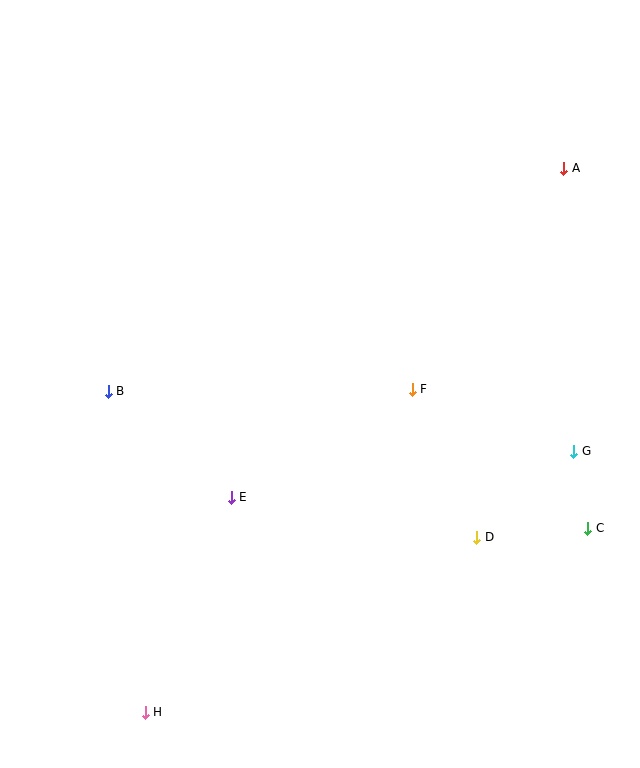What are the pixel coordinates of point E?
Point E is at (231, 497).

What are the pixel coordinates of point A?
Point A is at (564, 168).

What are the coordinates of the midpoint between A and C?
The midpoint between A and C is at (576, 348).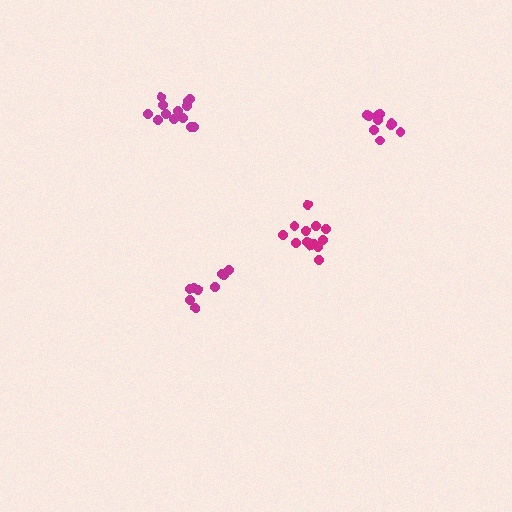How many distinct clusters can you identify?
There are 4 distinct clusters.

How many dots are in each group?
Group 1: 13 dots, Group 2: 9 dots, Group 3: 13 dots, Group 4: 11 dots (46 total).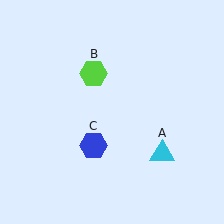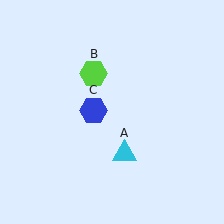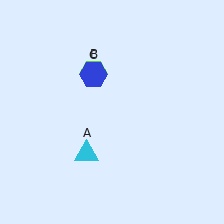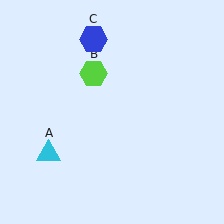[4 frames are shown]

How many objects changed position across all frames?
2 objects changed position: cyan triangle (object A), blue hexagon (object C).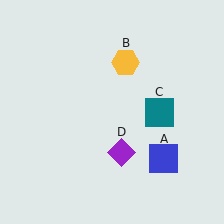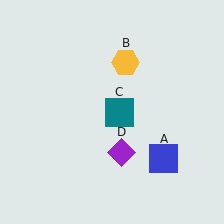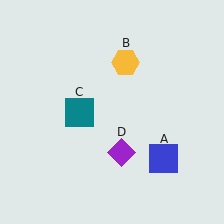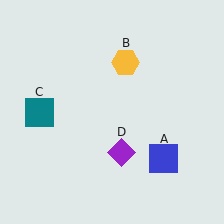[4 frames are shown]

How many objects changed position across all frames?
1 object changed position: teal square (object C).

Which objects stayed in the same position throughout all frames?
Blue square (object A) and yellow hexagon (object B) and purple diamond (object D) remained stationary.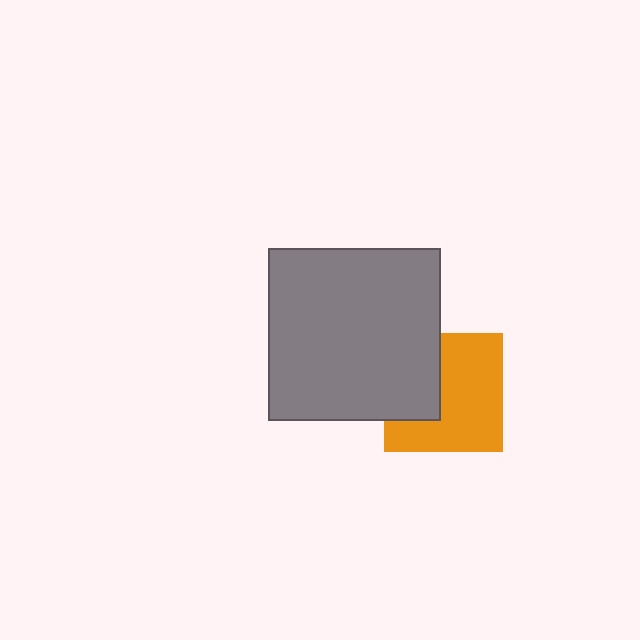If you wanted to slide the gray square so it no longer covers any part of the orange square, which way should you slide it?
Slide it left — that is the most direct way to separate the two shapes.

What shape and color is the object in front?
The object in front is a gray square.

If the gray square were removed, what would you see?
You would see the complete orange square.